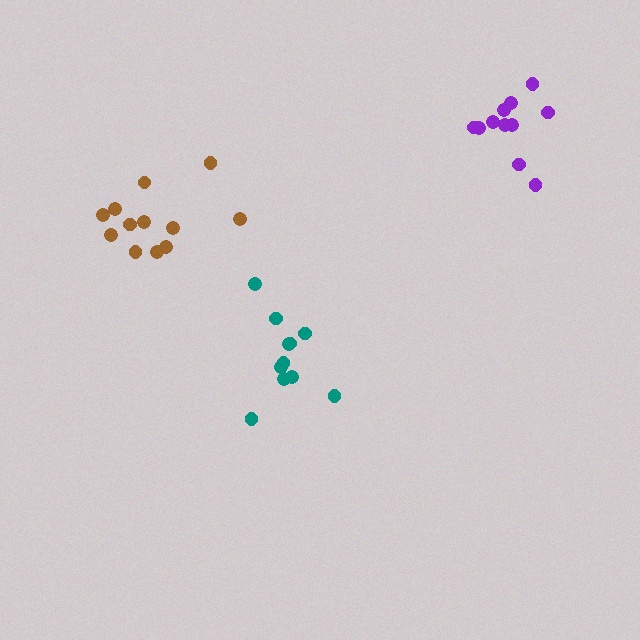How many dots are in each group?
Group 1: 11 dots, Group 2: 11 dots, Group 3: 12 dots (34 total).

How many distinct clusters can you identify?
There are 3 distinct clusters.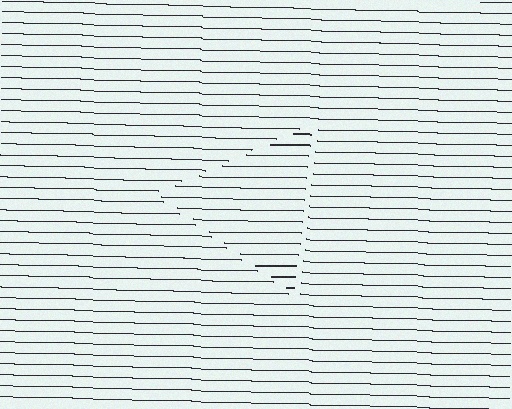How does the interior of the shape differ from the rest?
The interior of the shape contains the same grating, shifted by half a period — the contour is defined by the phase discontinuity where line-ends from the inner and outer gratings abut.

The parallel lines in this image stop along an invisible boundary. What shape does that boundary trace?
An illusory triangle. The interior of the shape contains the same grating, shifted by half a period — the contour is defined by the phase discontinuity where line-ends from the inner and outer gratings abut.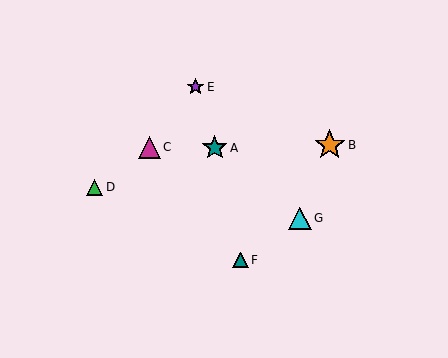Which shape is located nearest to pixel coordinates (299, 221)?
The cyan triangle (labeled G) at (300, 218) is nearest to that location.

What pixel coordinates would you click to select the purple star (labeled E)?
Click at (196, 87) to select the purple star E.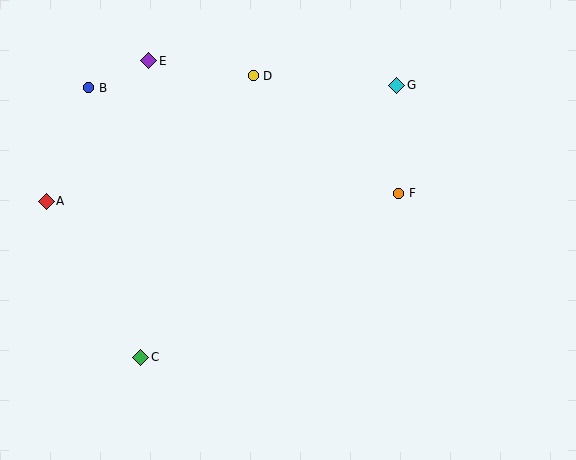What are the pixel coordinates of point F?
Point F is at (399, 193).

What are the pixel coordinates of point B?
Point B is at (89, 88).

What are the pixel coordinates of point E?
Point E is at (149, 61).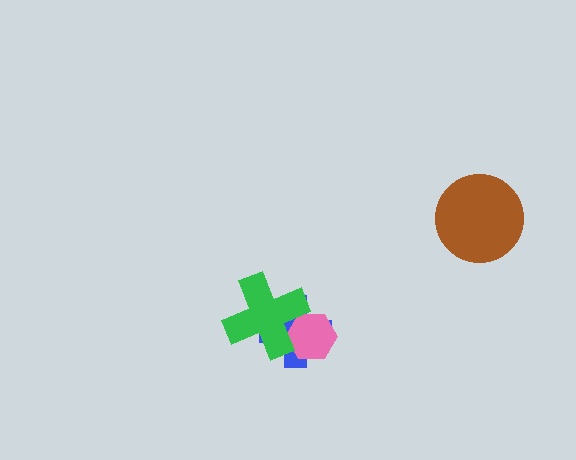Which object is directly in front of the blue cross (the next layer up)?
The pink hexagon is directly in front of the blue cross.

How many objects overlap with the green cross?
2 objects overlap with the green cross.